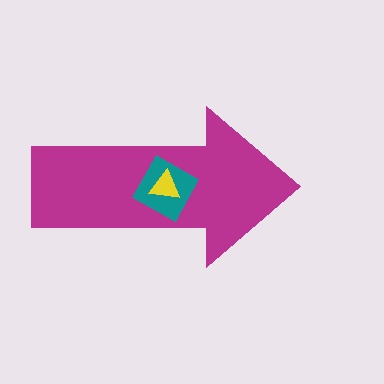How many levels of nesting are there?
3.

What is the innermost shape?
The yellow triangle.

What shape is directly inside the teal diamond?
The yellow triangle.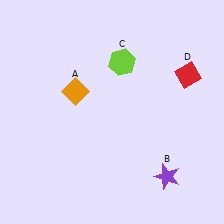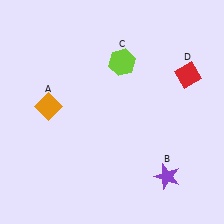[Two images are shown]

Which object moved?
The orange diamond (A) moved left.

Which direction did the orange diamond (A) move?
The orange diamond (A) moved left.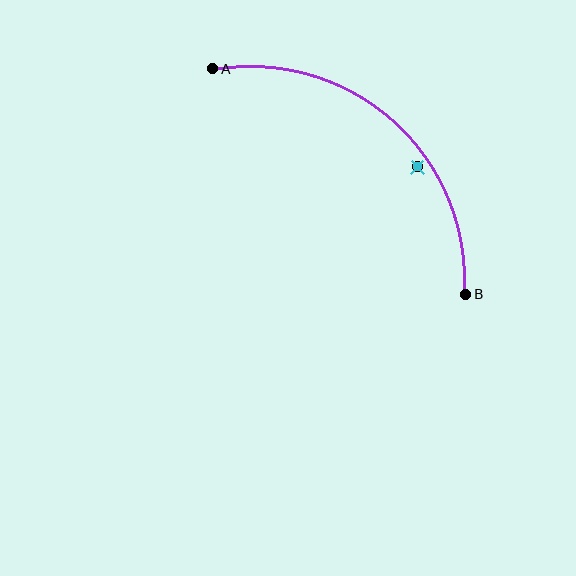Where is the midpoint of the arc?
The arc midpoint is the point on the curve farthest from the straight line joining A and B. It sits above and to the right of that line.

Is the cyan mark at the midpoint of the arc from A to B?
No — the cyan mark does not lie on the arc at all. It sits slightly inside the curve.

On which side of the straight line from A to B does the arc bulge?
The arc bulges above and to the right of the straight line connecting A and B.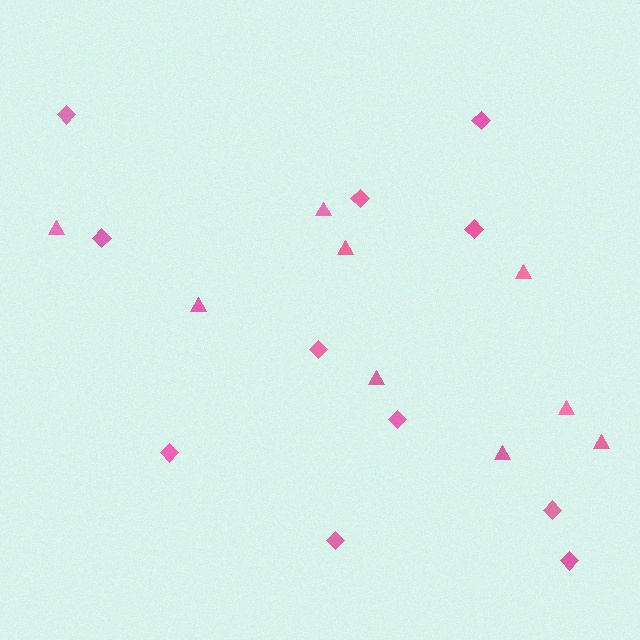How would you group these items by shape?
There are 2 groups: one group of triangles (9) and one group of diamonds (11).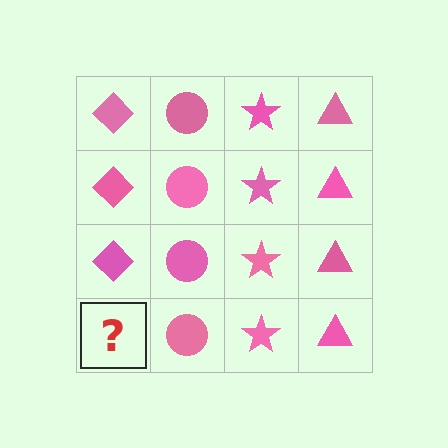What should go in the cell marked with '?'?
The missing cell should contain a pink diamond.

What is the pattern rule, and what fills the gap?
The rule is that each column has a consistent shape. The gap should be filled with a pink diamond.